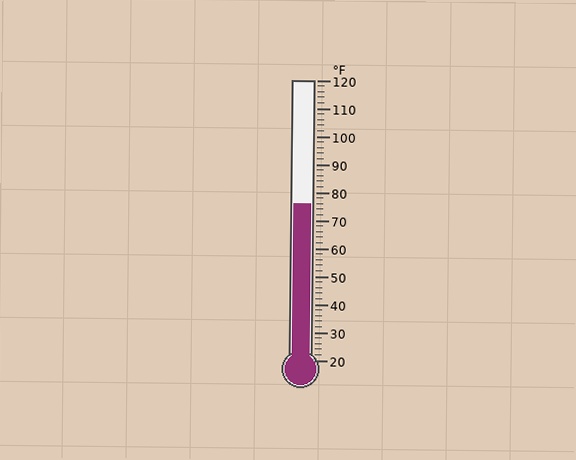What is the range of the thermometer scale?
The thermometer scale ranges from 20°F to 120°F.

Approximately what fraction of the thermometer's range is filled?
The thermometer is filled to approximately 55% of its range.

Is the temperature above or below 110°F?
The temperature is below 110°F.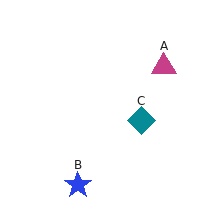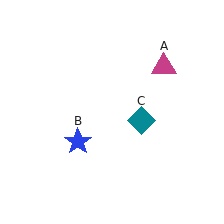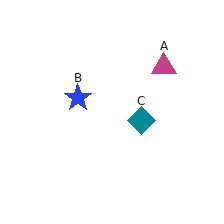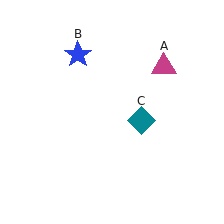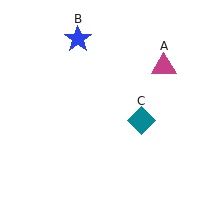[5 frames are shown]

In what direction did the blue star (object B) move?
The blue star (object B) moved up.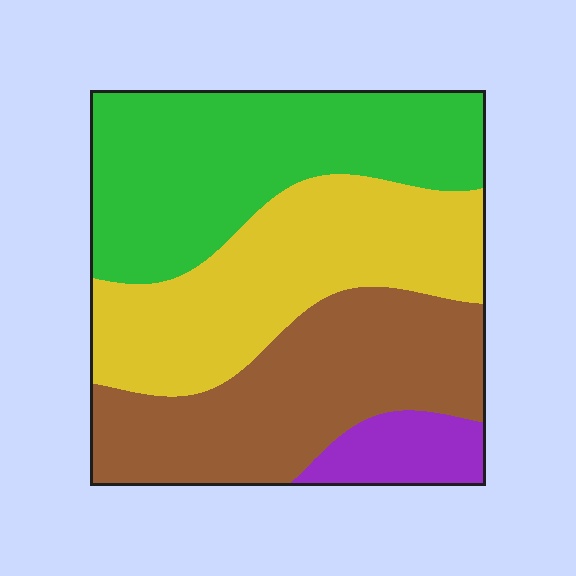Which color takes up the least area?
Purple, at roughly 5%.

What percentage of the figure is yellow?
Yellow covers around 30% of the figure.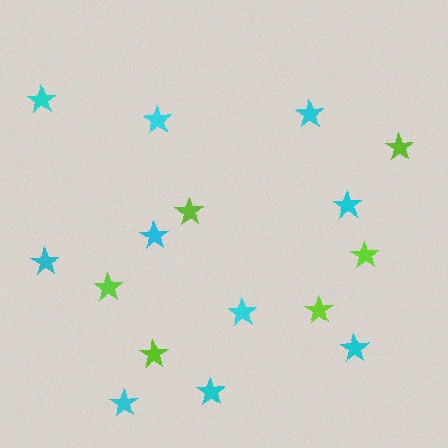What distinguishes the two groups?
There are 2 groups: one group of cyan stars (10) and one group of lime stars (6).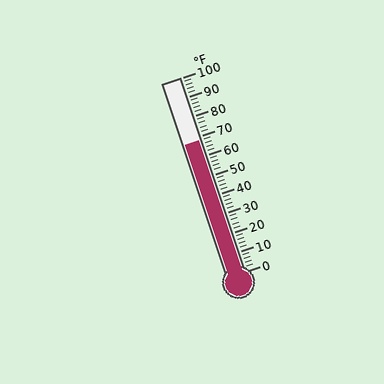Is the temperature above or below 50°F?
The temperature is above 50°F.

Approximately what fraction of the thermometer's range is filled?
The thermometer is filled to approximately 70% of its range.